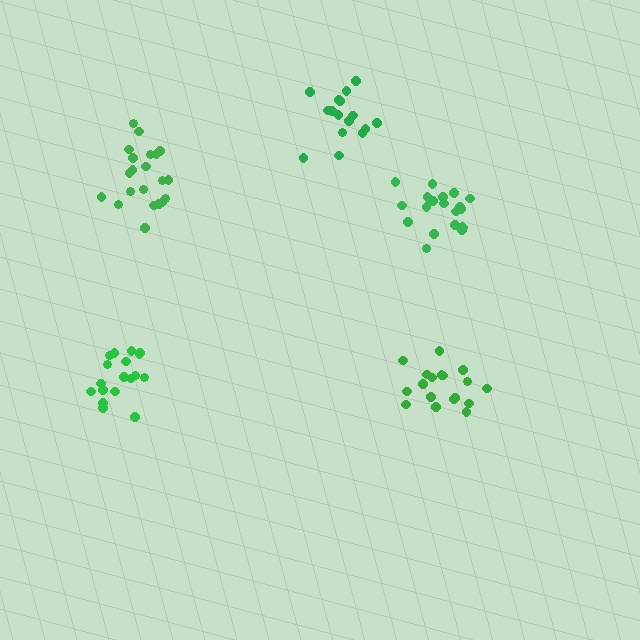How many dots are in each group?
Group 1: 21 dots, Group 2: 20 dots, Group 3: 18 dots, Group 4: 18 dots, Group 5: 16 dots (93 total).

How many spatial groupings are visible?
There are 5 spatial groupings.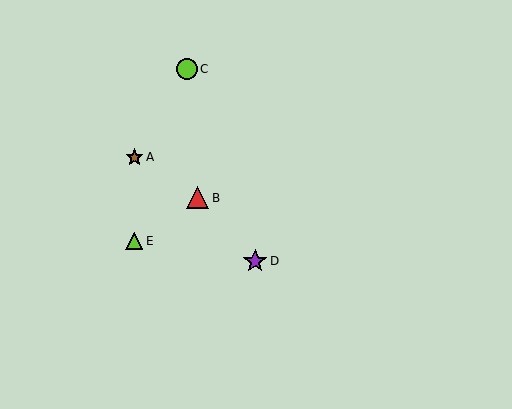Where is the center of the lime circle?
The center of the lime circle is at (187, 69).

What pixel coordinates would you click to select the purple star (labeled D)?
Click at (255, 261) to select the purple star D.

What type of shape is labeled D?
Shape D is a purple star.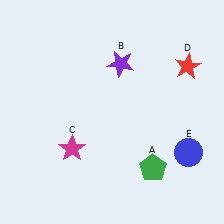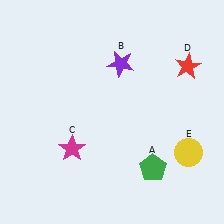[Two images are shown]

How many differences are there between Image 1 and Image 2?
There is 1 difference between the two images.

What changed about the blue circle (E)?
In Image 1, E is blue. In Image 2, it changed to yellow.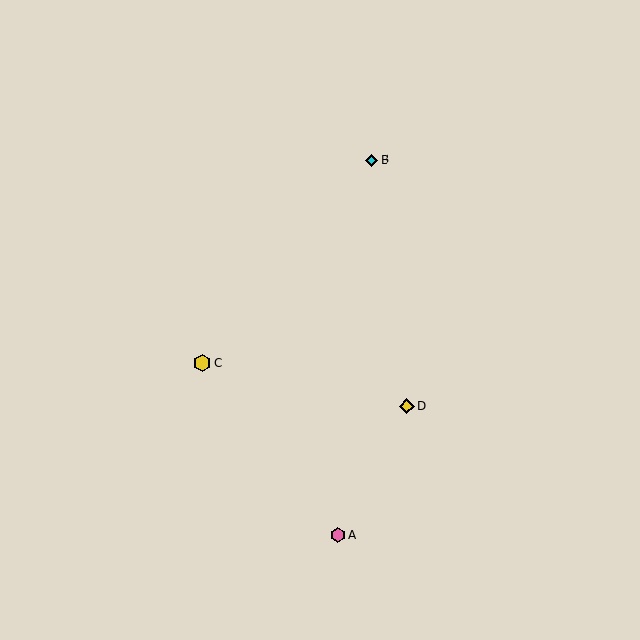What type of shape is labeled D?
Shape D is a yellow diamond.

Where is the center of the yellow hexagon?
The center of the yellow hexagon is at (203, 363).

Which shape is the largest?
The yellow hexagon (labeled C) is the largest.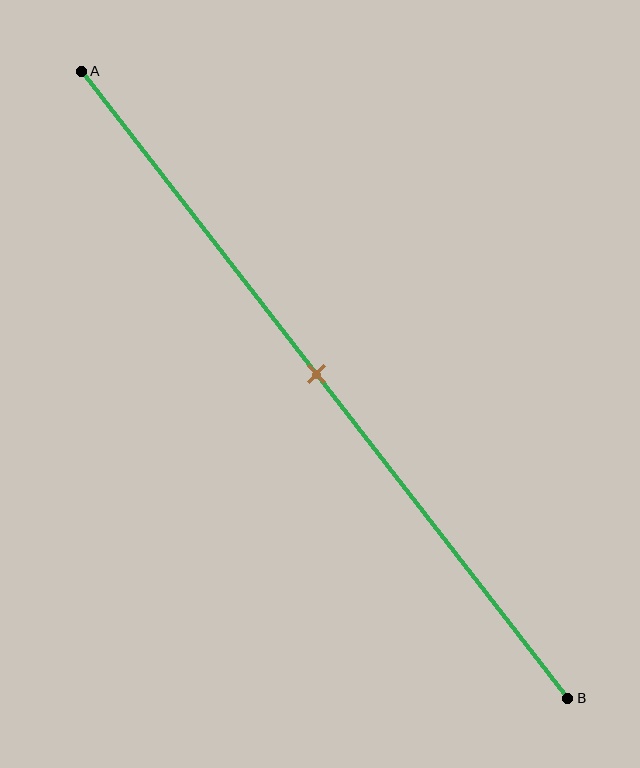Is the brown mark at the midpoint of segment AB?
Yes, the mark is approximately at the midpoint.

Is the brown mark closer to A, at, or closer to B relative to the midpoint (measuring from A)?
The brown mark is approximately at the midpoint of segment AB.